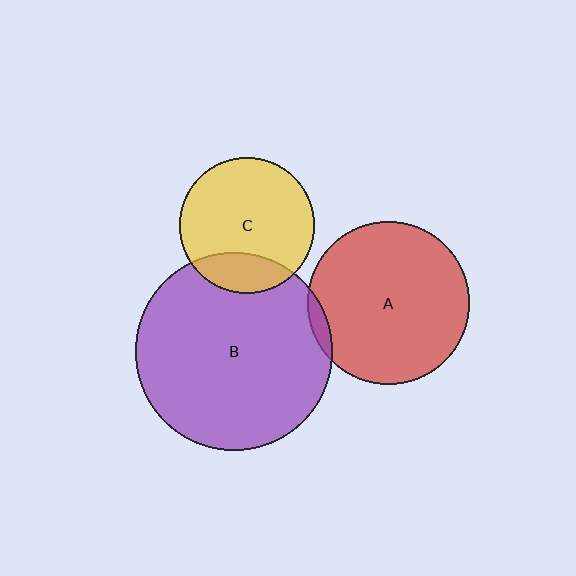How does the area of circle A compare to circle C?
Approximately 1.4 times.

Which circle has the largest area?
Circle B (purple).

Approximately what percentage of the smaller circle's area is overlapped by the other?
Approximately 5%.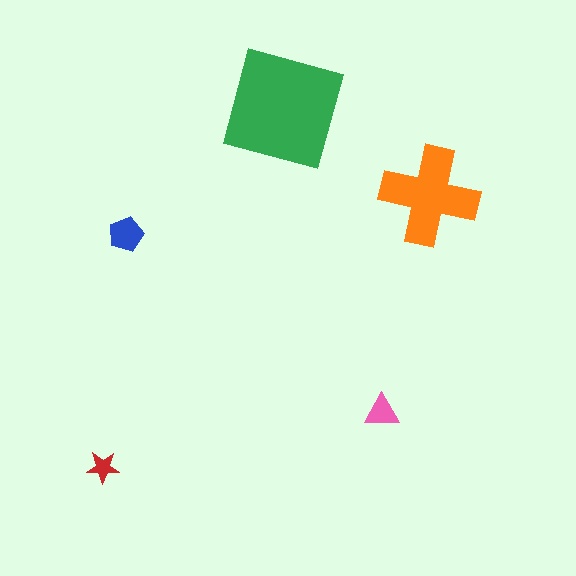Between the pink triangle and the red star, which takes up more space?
The pink triangle.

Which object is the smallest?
The red star.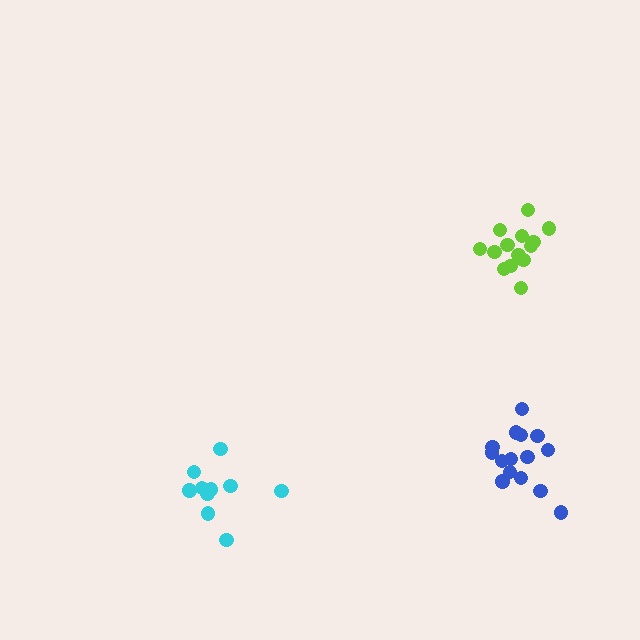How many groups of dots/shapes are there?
There are 3 groups.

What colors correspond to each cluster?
The clusters are colored: cyan, blue, lime.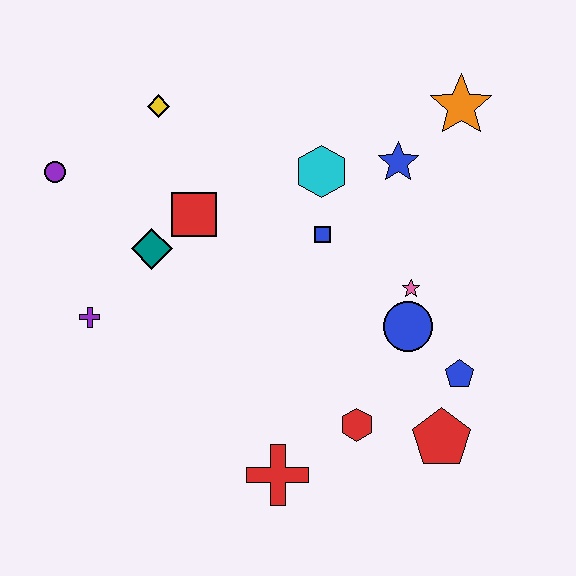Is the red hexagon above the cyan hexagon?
No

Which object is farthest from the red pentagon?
The purple circle is farthest from the red pentagon.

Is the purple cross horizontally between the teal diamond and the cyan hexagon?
No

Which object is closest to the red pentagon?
The blue pentagon is closest to the red pentagon.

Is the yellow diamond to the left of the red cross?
Yes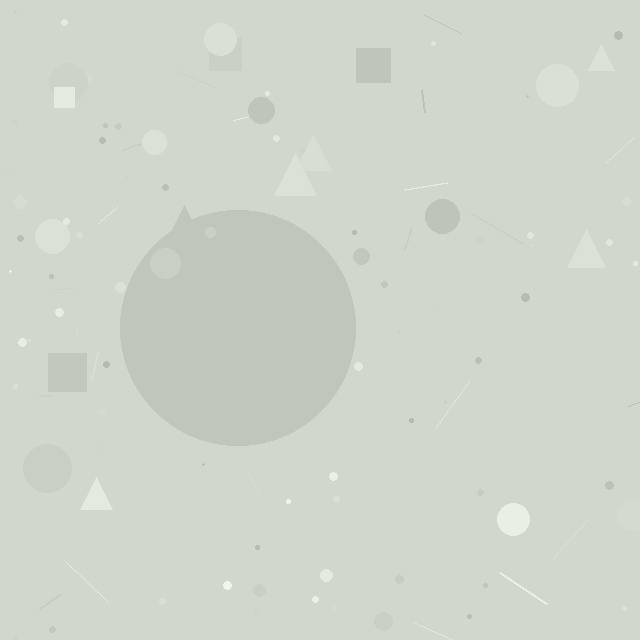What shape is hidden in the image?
A circle is hidden in the image.